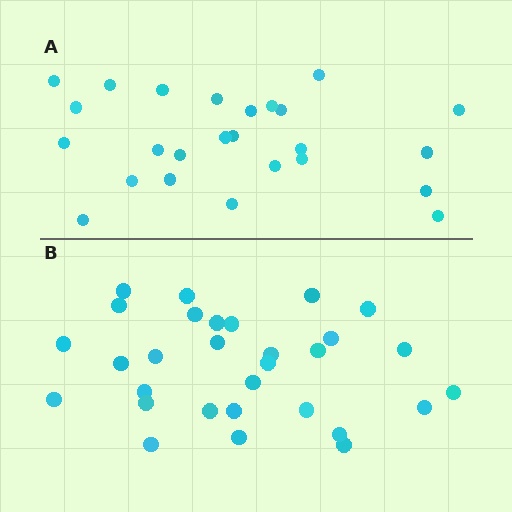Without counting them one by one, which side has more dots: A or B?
Region B (the bottom region) has more dots.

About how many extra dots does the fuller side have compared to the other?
Region B has about 5 more dots than region A.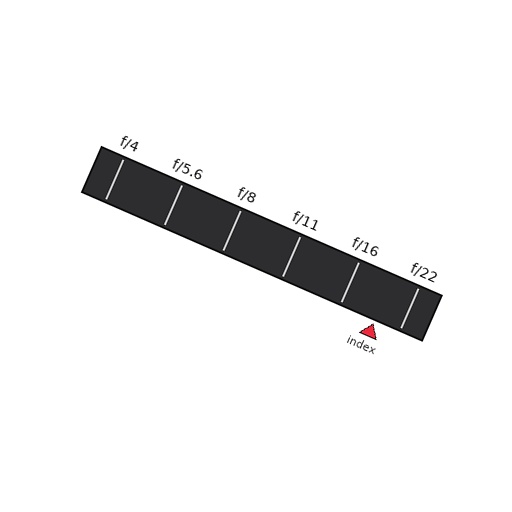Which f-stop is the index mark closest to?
The index mark is closest to f/22.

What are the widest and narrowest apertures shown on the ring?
The widest aperture shown is f/4 and the narrowest is f/22.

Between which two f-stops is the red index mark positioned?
The index mark is between f/16 and f/22.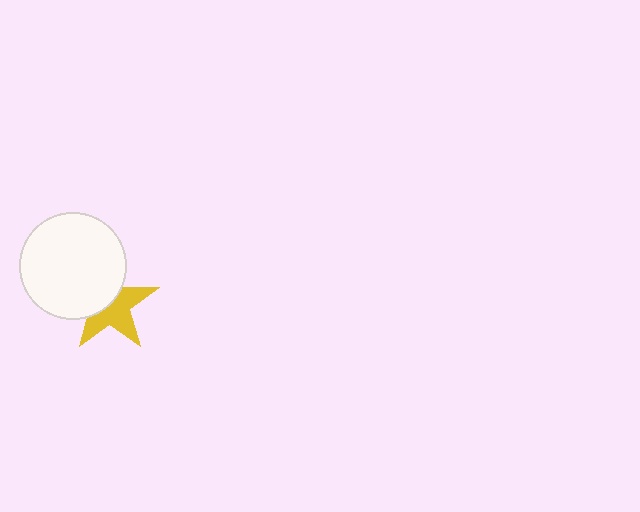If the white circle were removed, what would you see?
You would see the complete yellow star.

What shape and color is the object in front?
The object in front is a white circle.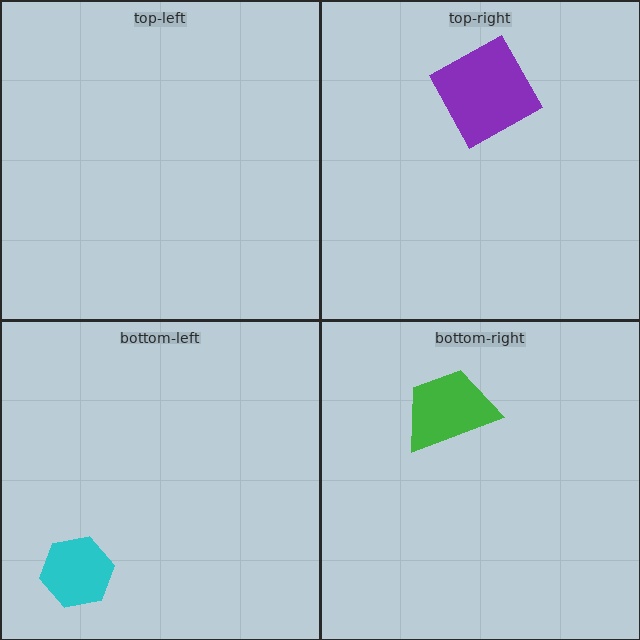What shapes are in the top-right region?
The purple square.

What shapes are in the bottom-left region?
The cyan hexagon.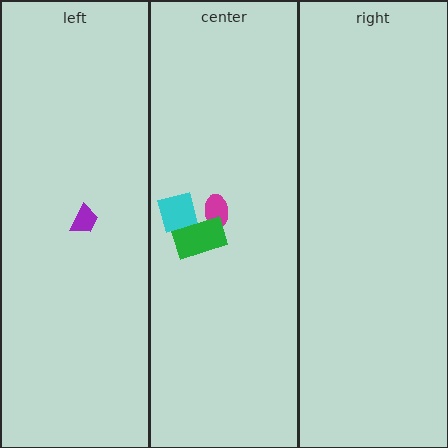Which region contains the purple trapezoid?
The left region.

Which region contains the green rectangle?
The center region.